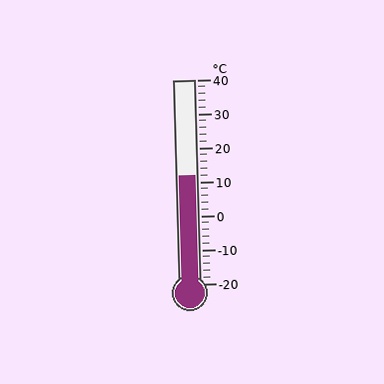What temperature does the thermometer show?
The thermometer shows approximately 12°C.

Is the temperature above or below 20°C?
The temperature is below 20°C.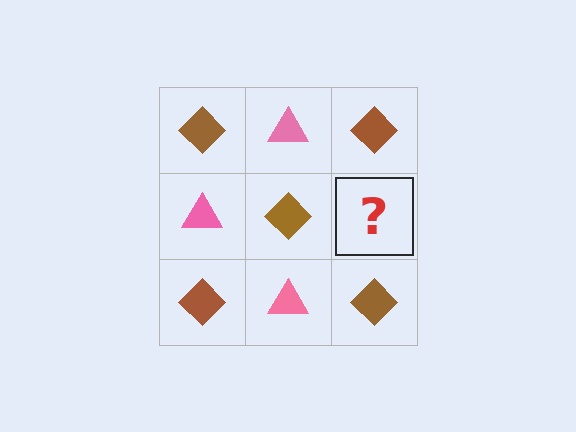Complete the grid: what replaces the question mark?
The question mark should be replaced with a pink triangle.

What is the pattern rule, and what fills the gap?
The rule is that it alternates brown diamond and pink triangle in a checkerboard pattern. The gap should be filled with a pink triangle.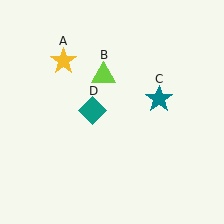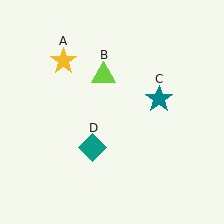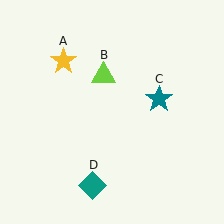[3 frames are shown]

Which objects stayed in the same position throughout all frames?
Yellow star (object A) and lime triangle (object B) and teal star (object C) remained stationary.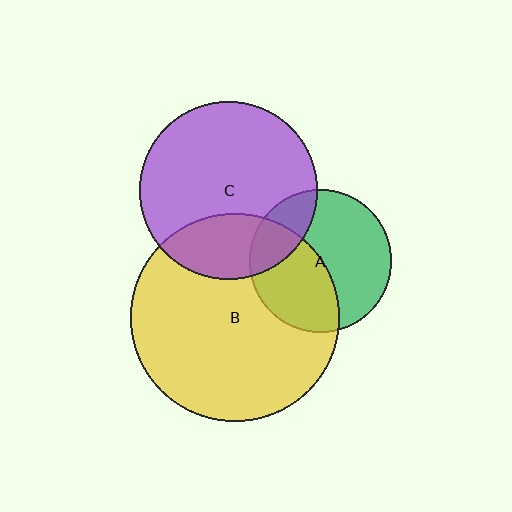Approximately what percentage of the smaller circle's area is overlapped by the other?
Approximately 20%.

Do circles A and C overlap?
Yes.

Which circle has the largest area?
Circle B (yellow).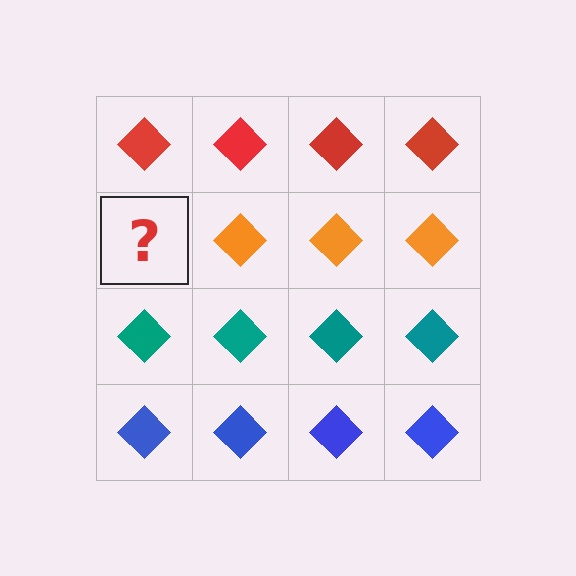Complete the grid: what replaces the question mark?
The question mark should be replaced with an orange diamond.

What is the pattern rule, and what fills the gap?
The rule is that each row has a consistent color. The gap should be filled with an orange diamond.